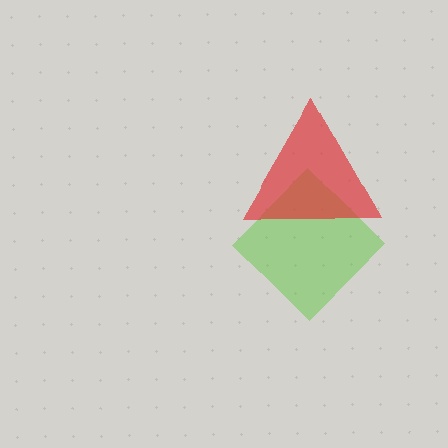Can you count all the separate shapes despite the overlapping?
Yes, there are 2 separate shapes.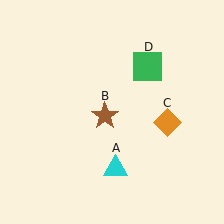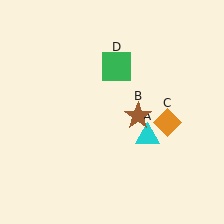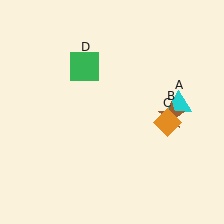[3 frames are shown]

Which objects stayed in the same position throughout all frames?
Orange diamond (object C) remained stationary.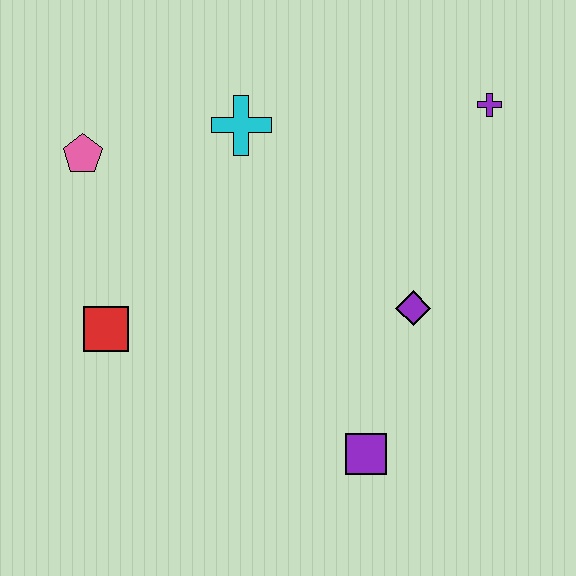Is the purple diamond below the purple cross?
Yes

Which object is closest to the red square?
The pink pentagon is closest to the red square.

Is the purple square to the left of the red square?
No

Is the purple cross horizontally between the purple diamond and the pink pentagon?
No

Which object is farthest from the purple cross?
The red square is farthest from the purple cross.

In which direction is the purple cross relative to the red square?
The purple cross is to the right of the red square.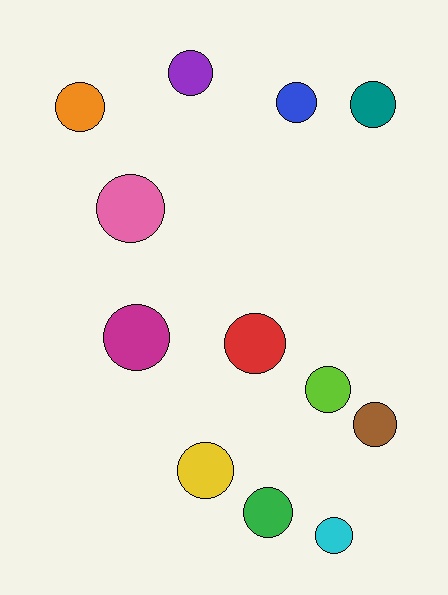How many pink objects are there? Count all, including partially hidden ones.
There is 1 pink object.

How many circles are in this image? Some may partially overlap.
There are 12 circles.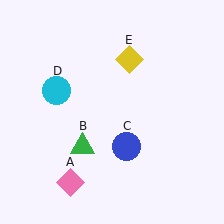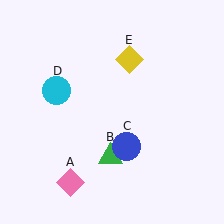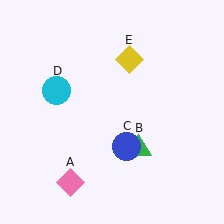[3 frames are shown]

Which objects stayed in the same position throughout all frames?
Pink diamond (object A) and blue circle (object C) and cyan circle (object D) and yellow diamond (object E) remained stationary.